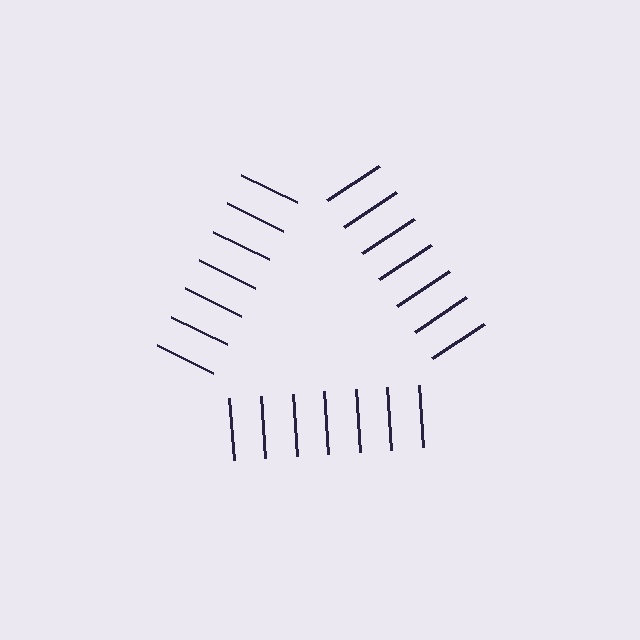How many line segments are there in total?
21 — 7 along each of the 3 edges.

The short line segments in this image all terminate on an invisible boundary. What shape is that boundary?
An illusory triangle — the line segments terminate on its edges but no continuous stroke is drawn.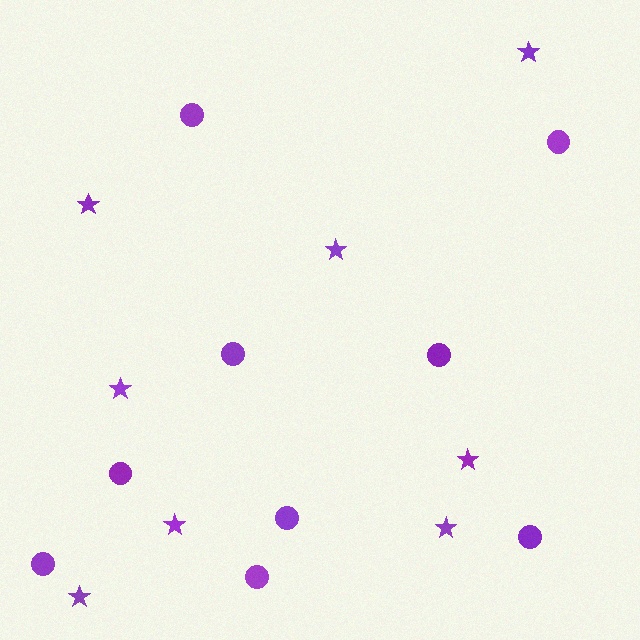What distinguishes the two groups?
There are 2 groups: one group of stars (8) and one group of circles (9).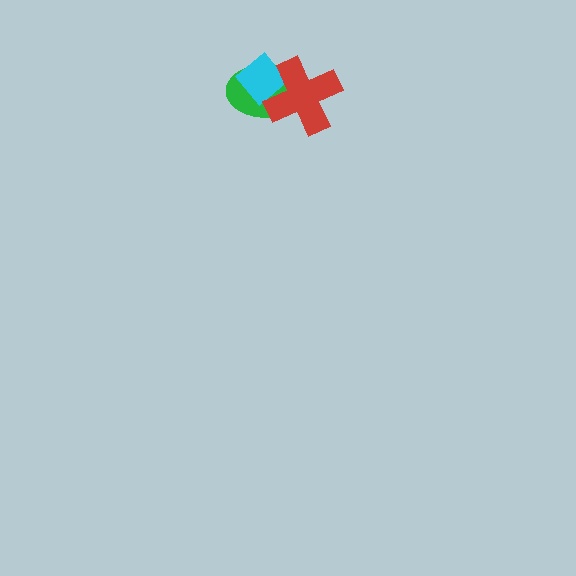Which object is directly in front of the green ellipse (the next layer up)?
The cyan diamond is directly in front of the green ellipse.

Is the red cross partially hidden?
No, no other shape covers it.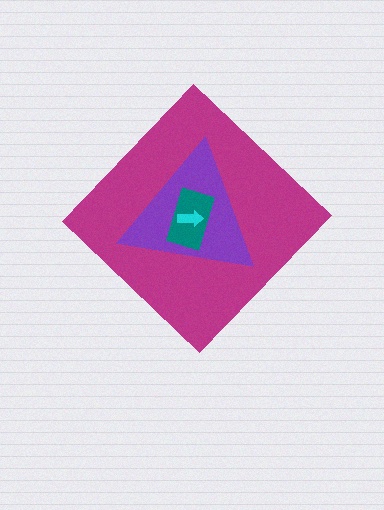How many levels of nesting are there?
4.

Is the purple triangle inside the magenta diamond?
Yes.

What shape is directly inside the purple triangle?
The teal rectangle.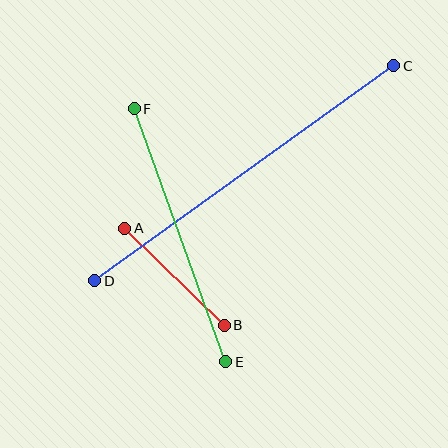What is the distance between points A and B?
The distance is approximately 139 pixels.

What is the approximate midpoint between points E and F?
The midpoint is at approximately (180, 235) pixels.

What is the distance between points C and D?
The distance is approximately 368 pixels.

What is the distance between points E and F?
The distance is approximately 269 pixels.